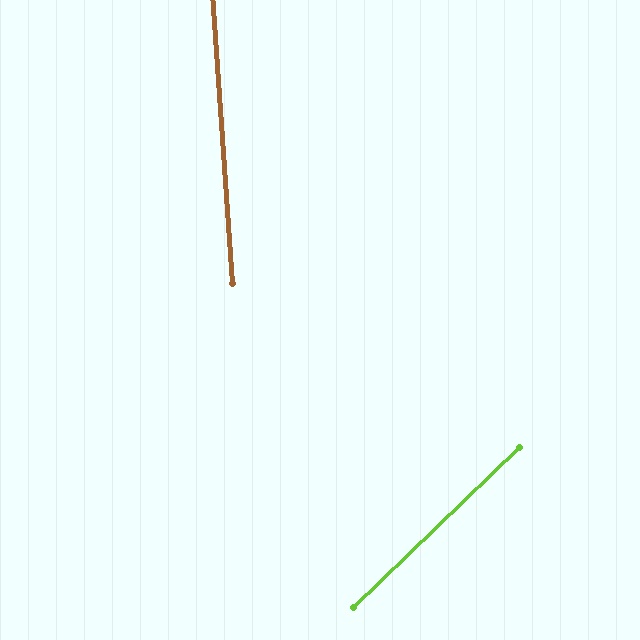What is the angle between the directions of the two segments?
Approximately 50 degrees.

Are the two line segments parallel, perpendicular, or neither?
Neither parallel nor perpendicular — they differ by about 50°.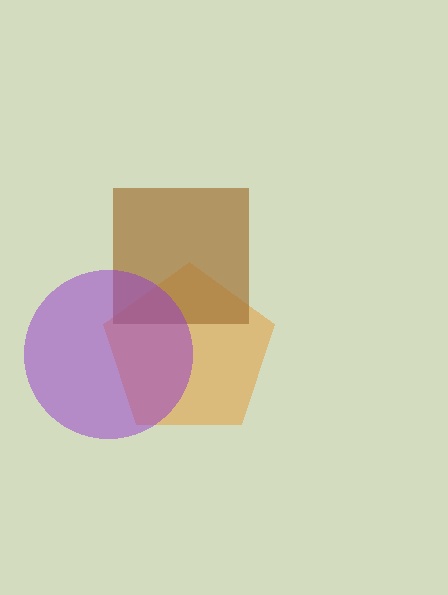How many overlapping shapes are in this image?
There are 3 overlapping shapes in the image.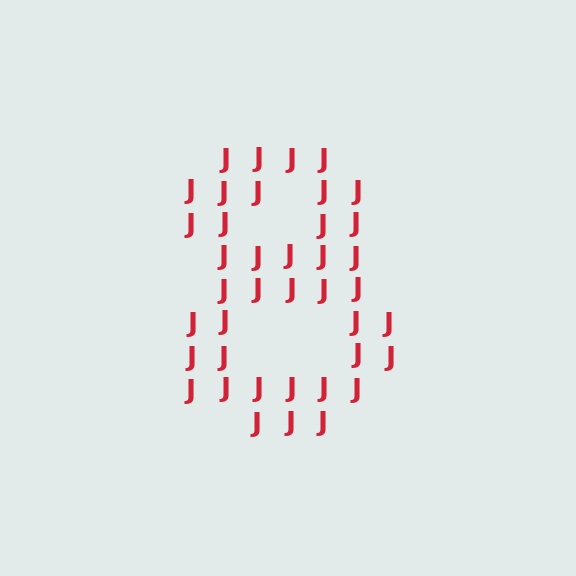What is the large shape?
The large shape is the digit 8.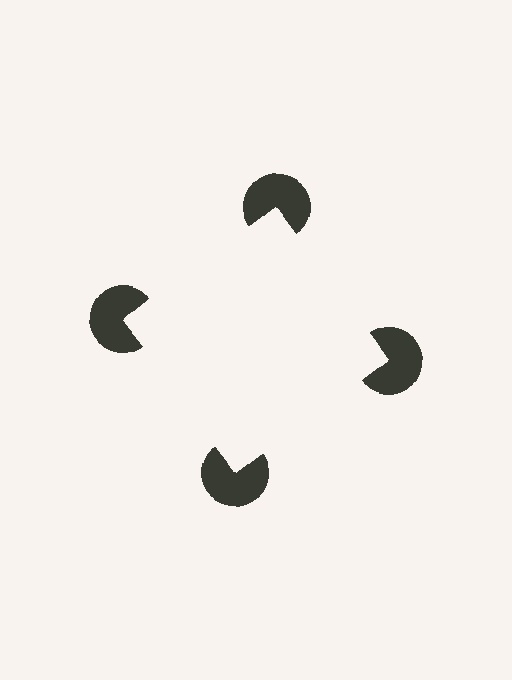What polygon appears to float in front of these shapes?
An illusory square — its edges are inferred from the aligned wedge cuts in the pac-man discs, not physically drawn.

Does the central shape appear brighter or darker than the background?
It typically appears slightly brighter than the background, even though no actual brightness change is drawn.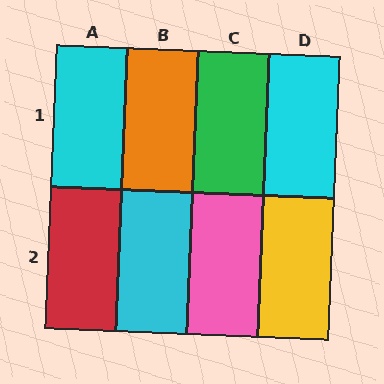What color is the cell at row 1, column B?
Orange.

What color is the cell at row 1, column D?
Cyan.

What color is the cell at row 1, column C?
Green.